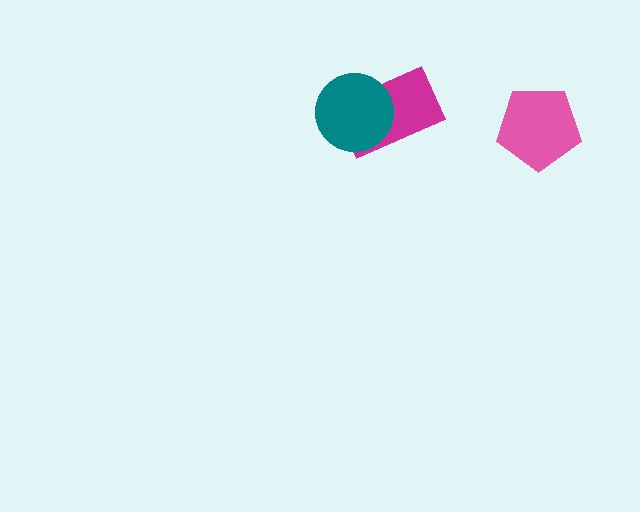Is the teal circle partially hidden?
No, no other shape covers it.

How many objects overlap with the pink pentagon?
0 objects overlap with the pink pentagon.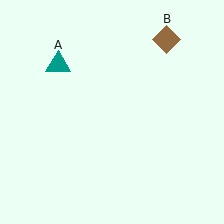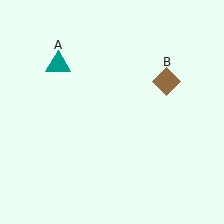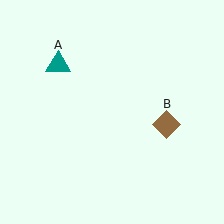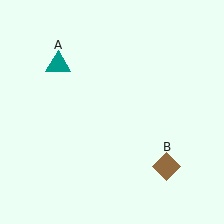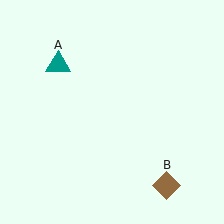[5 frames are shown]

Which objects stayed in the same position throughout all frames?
Teal triangle (object A) remained stationary.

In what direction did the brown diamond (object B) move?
The brown diamond (object B) moved down.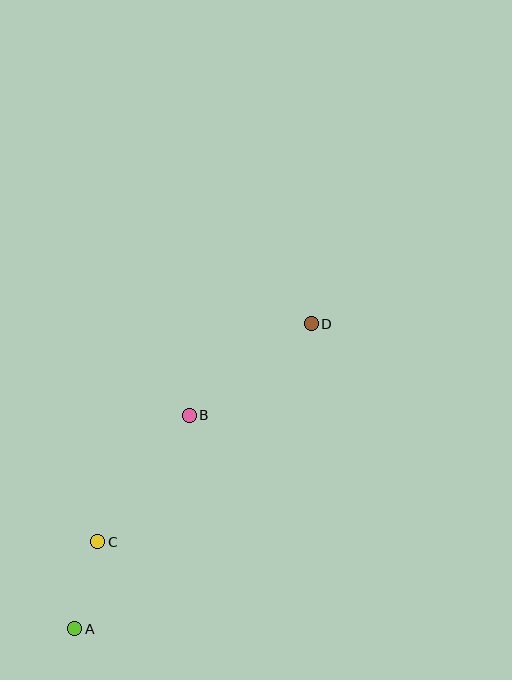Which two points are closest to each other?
Points A and C are closest to each other.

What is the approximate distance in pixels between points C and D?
The distance between C and D is approximately 305 pixels.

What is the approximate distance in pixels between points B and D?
The distance between B and D is approximately 152 pixels.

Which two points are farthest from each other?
Points A and D are farthest from each other.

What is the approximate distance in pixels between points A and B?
The distance between A and B is approximately 242 pixels.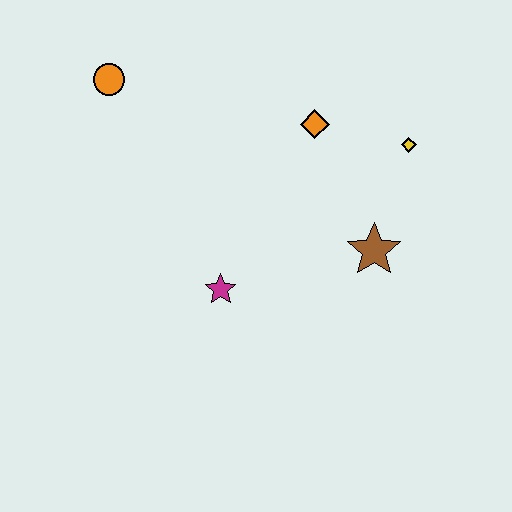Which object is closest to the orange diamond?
The yellow diamond is closest to the orange diamond.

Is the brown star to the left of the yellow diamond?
Yes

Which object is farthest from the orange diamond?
The orange circle is farthest from the orange diamond.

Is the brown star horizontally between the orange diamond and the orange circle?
No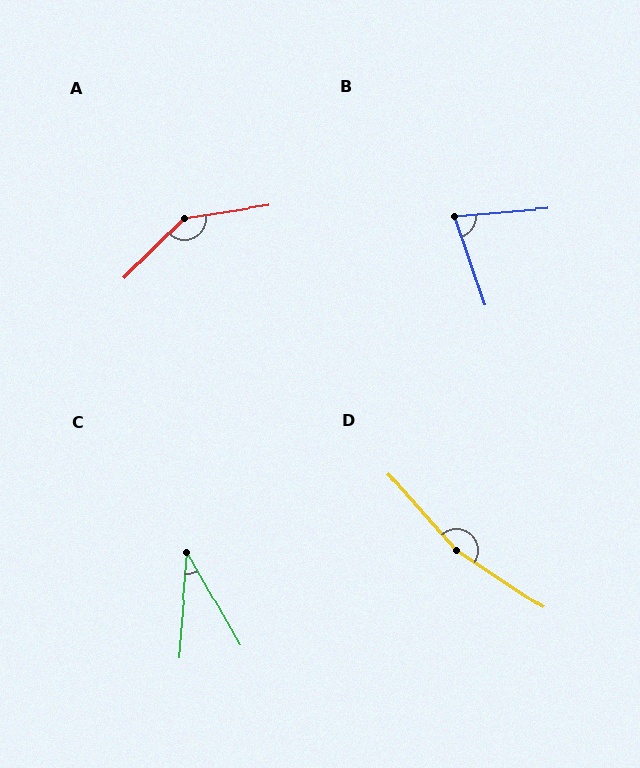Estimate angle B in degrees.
Approximately 76 degrees.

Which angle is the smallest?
C, at approximately 34 degrees.